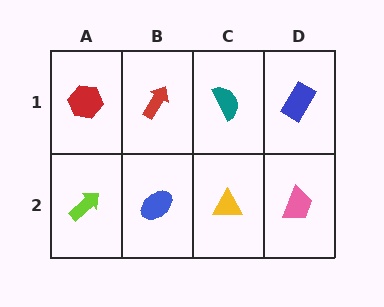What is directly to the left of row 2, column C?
A blue ellipse.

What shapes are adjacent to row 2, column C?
A teal semicircle (row 1, column C), a blue ellipse (row 2, column B), a pink trapezoid (row 2, column D).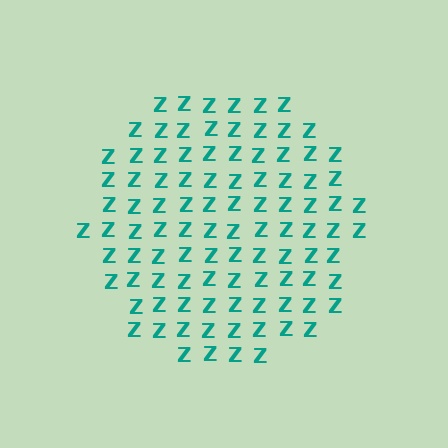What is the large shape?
The large shape is a circle.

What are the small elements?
The small elements are letter Z's.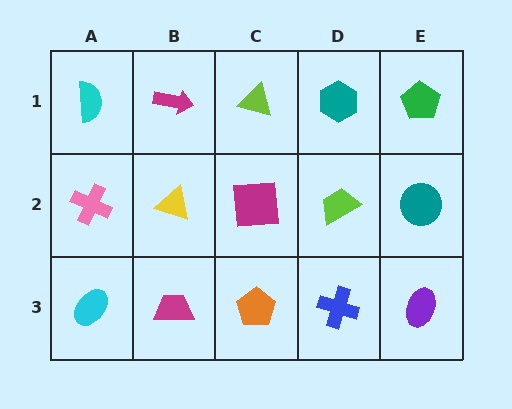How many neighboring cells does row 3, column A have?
2.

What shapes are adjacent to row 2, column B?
A magenta arrow (row 1, column B), a magenta trapezoid (row 3, column B), a pink cross (row 2, column A), a magenta square (row 2, column C).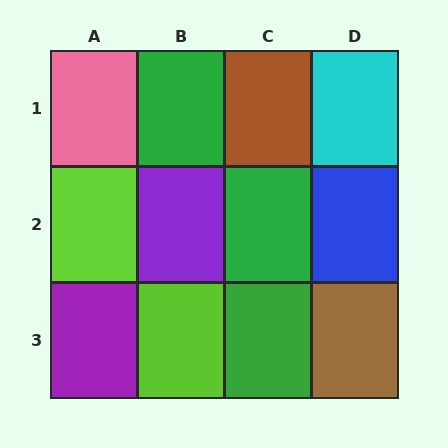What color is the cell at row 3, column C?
Green.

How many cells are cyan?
1 cell is cyan.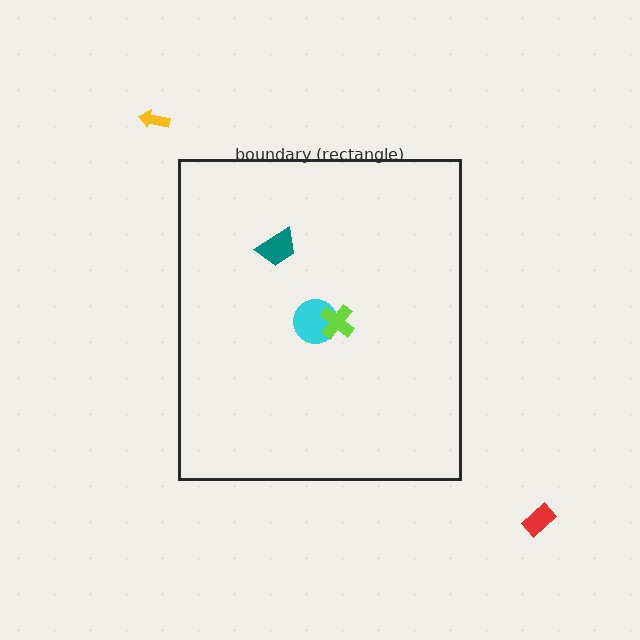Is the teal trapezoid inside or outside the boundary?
Inside.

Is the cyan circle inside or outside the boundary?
Inside.